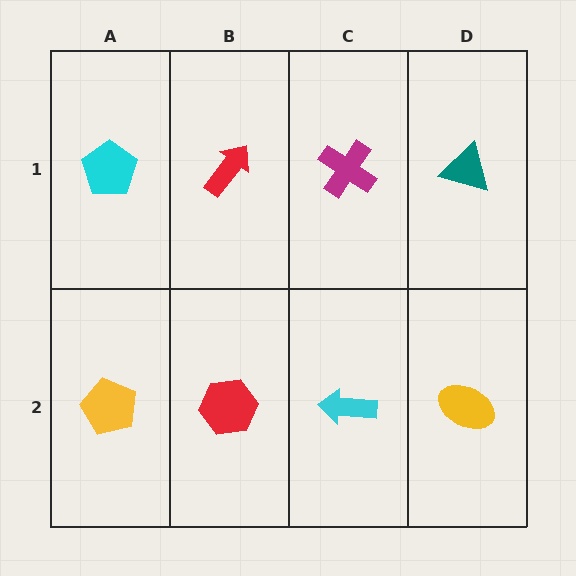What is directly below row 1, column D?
A yellow ellipse.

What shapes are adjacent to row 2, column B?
A red arrow (row 1, column B), a yellow pentagon (row 2, column A), a cyan arrow (row 2, column C).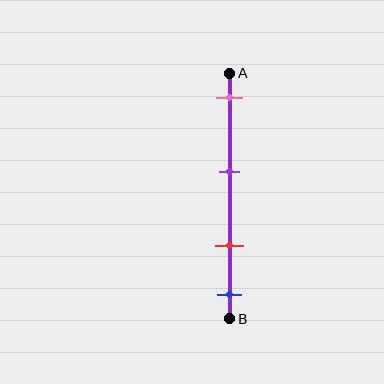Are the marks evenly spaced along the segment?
No, the marks are not evenly spaced.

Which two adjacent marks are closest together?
The red and blue marks are the closest adjacent pair.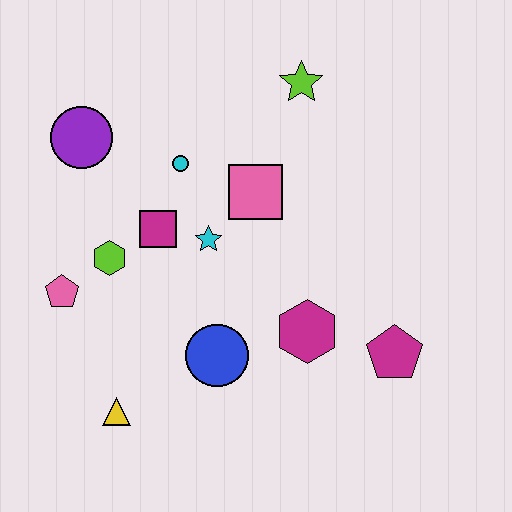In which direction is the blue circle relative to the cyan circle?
The blue circle is below the cyan circle.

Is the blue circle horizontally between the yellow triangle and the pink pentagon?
No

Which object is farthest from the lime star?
The yellow triangle is farthest from the lime star.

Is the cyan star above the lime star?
No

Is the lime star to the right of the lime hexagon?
Yes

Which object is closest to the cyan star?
The magenta square is closest to the cyan star.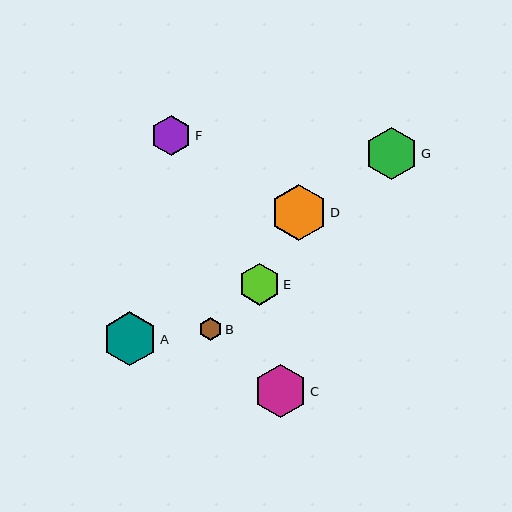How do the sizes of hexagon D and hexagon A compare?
Hexagon D and hexagon A are approximately the same size.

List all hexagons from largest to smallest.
From largest to smallest: D, A, C, G, E, F, B.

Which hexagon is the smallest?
Hexagon B is the smallest with a size of approximately 22 pixels.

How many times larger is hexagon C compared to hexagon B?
Hexagon C is approximately 2.4 times the size of hexagon B.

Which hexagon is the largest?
Hexagon D is the largest with a size of approximately 56 pixels.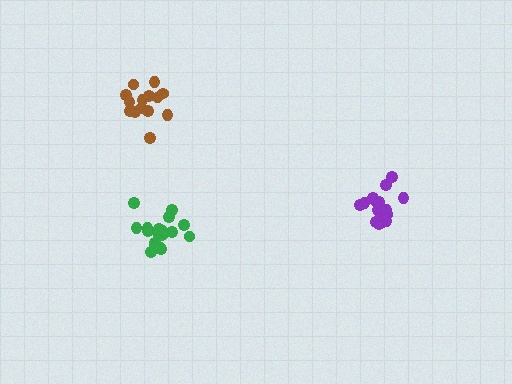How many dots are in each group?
Group 1: 19 dots, Group 2: 18 dots, Group 3: 14 dots (51 total).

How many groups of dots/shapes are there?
There are 3 groups.